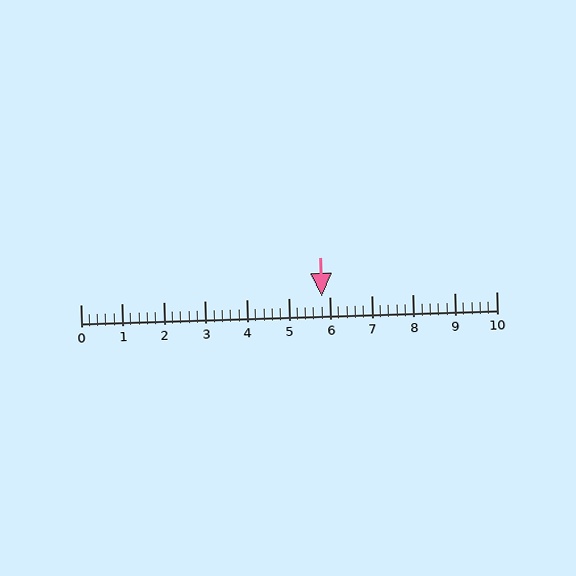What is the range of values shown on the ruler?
The ruler shows values from 0 to 10.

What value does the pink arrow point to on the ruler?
The pink arrow points to approximately 5.8.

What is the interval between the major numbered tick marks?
The major tick marks are spaced 1 units apart.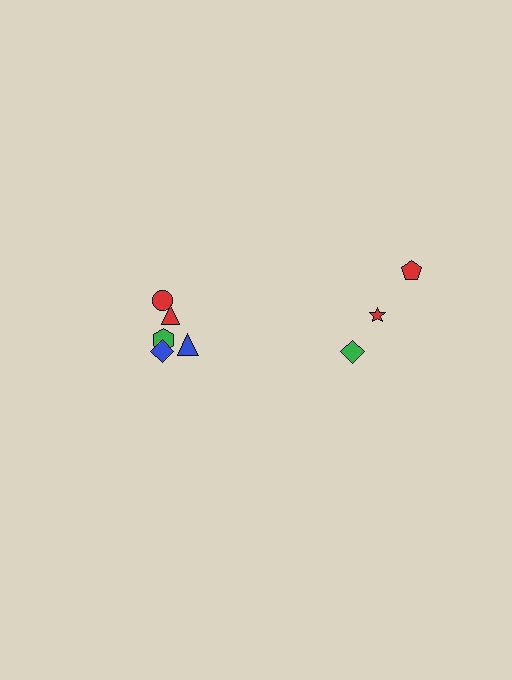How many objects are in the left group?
There are 5 objects.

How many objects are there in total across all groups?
There are 8 objects.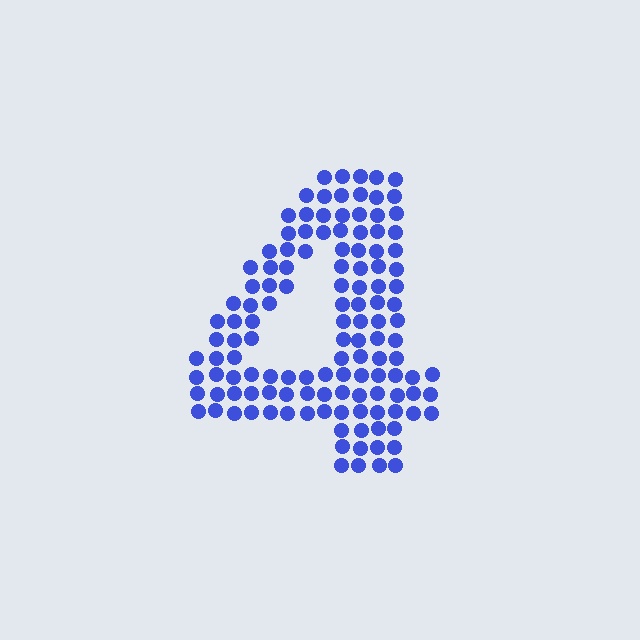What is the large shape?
The large shape is the digit 4.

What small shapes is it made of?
It is made of small circles.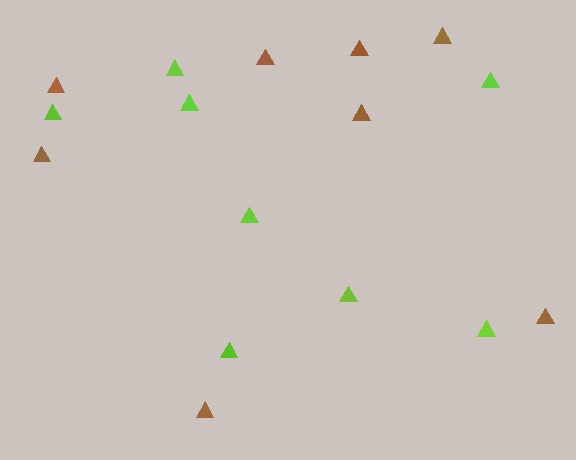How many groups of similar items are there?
There are 2 groups: one group of lime triangles (8) and one group of brown triangles (8).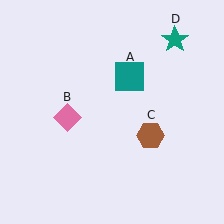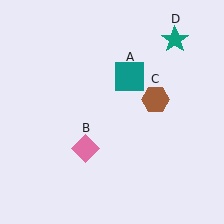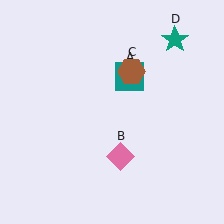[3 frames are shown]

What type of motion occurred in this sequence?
The pink diamond (object B), brown hexagon (object C) rotated counterclockwise around the center of the scene.